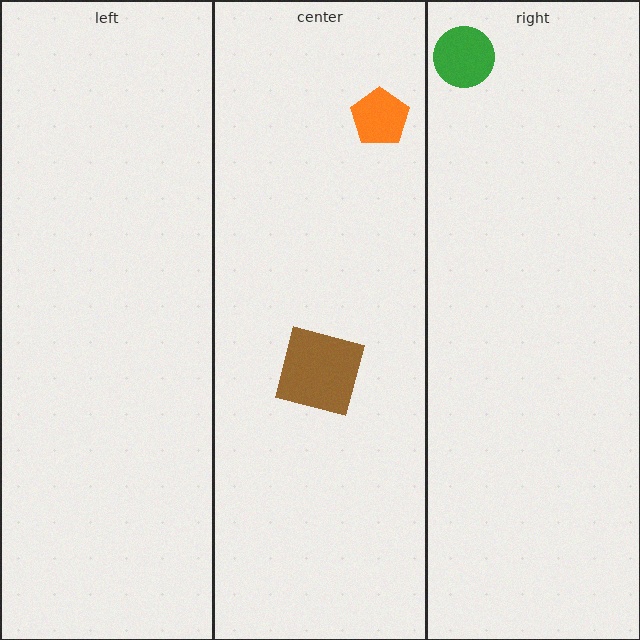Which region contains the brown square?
The center region.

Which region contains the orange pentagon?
The center region.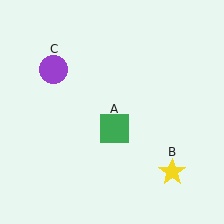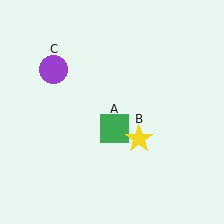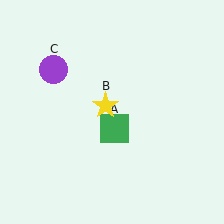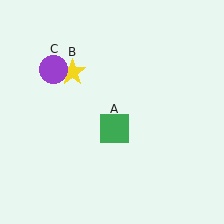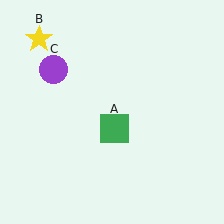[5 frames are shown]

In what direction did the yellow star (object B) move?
The yellow star (object B) moved up and to the left.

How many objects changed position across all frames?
1 object changed position: yellow star (object B).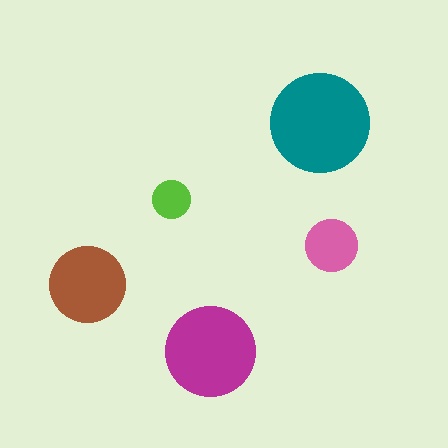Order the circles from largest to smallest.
the teal one, the magenta one, the brown one, the pink one, the lime one.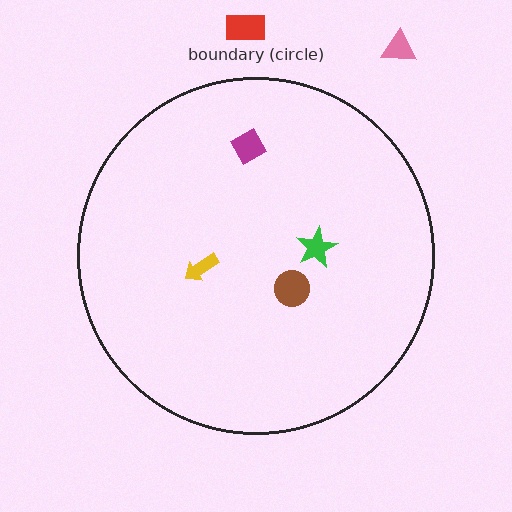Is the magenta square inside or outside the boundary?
Inside.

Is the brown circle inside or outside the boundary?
Inside.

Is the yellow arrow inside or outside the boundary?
Inside.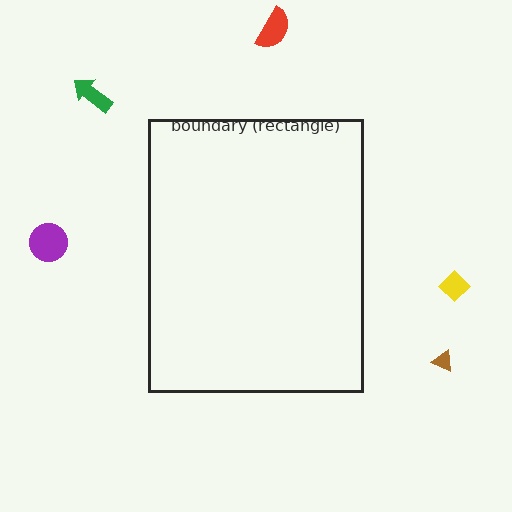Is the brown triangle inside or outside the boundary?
Outside.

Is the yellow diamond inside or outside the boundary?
Outside.